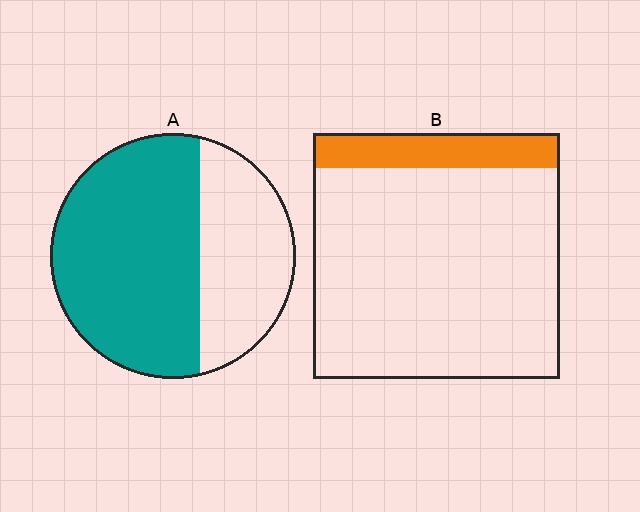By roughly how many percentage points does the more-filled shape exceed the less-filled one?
By roughly 50 percentage points (A over B).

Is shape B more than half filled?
No.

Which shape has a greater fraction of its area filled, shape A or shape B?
Shape A.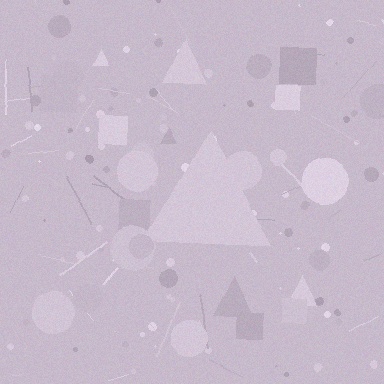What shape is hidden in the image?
A triangle is hidden in the image.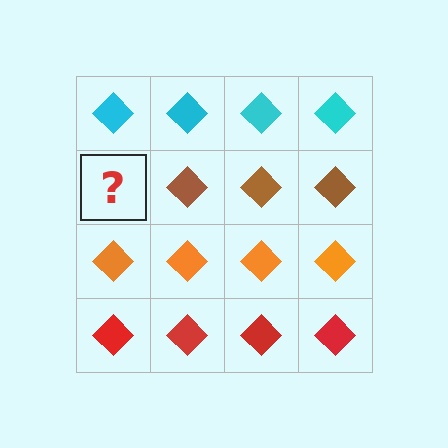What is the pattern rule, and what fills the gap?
The rule is that each row has a consistent color. The gap should be filled with a brown diamond.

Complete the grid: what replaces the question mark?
The question mark should be replaced with a brown diamond.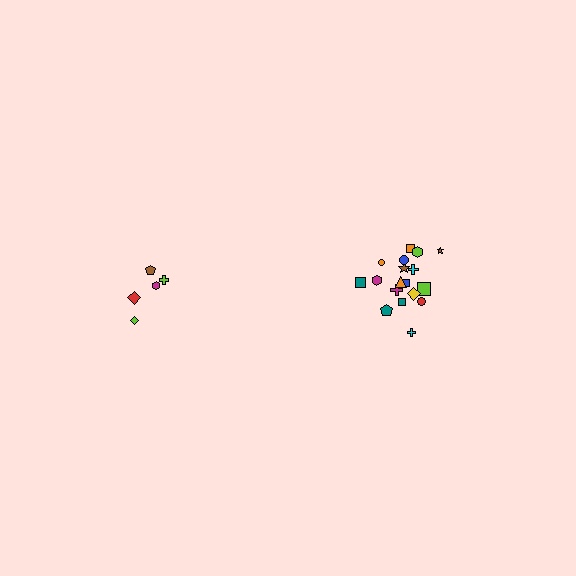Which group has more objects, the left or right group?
The right group.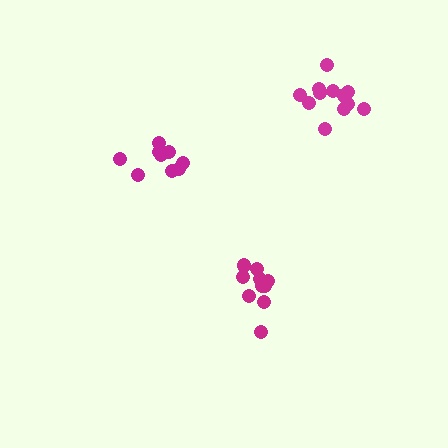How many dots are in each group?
Group 1: 10 dots, Group 2: 12 dots, Group 3: 9 dots (31 total).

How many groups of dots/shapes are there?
There are 3 groups.